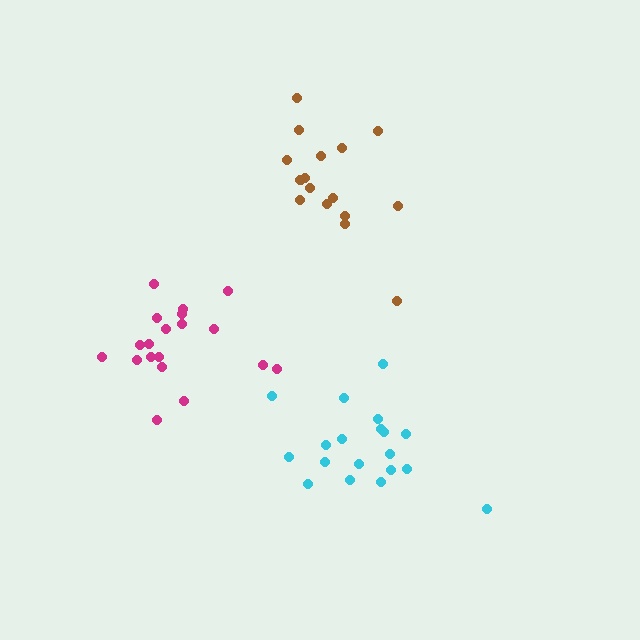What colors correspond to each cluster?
The clusters are colored: cyan, brown, magenta.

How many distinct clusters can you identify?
There are 3 distinct clusters.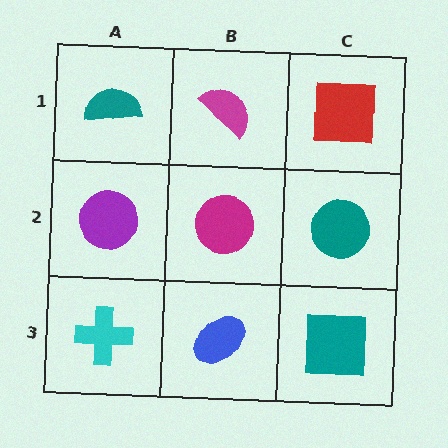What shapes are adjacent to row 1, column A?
A purple circle (row 2, column A), a magenta semicircle (row 1, column B).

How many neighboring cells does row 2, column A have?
3.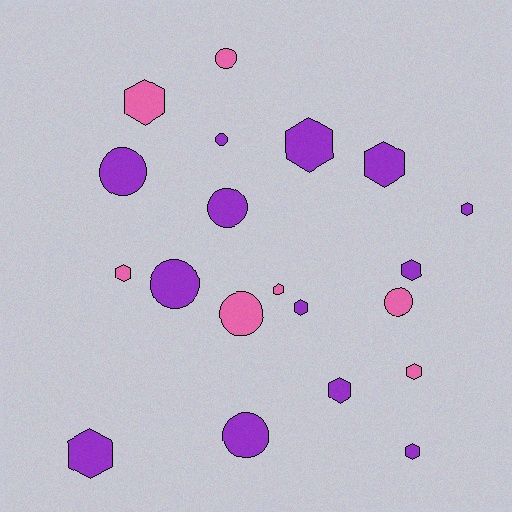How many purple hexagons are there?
There are 8 purple hexagons.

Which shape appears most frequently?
Hexagon, with 12 objects.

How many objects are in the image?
There are 20 objects.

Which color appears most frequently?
Purple, with 13 objects.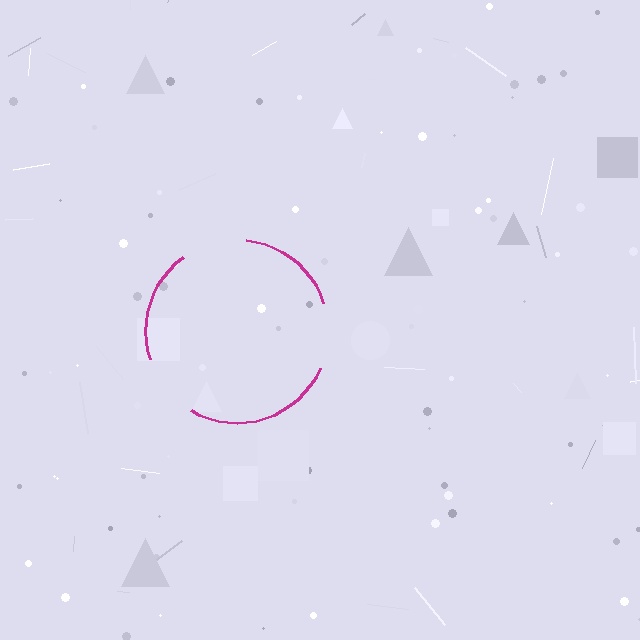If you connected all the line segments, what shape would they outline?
They would outline a circle.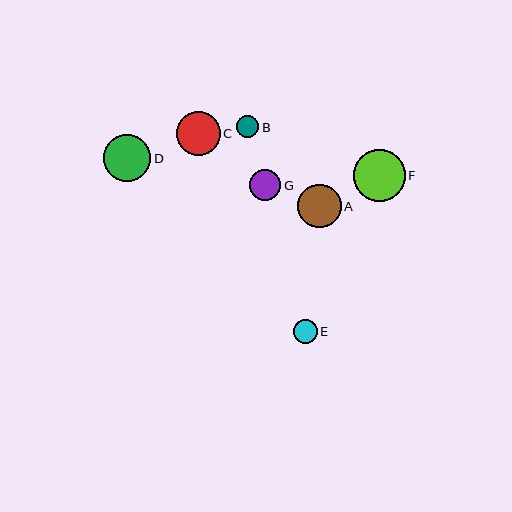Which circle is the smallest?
Circle B is the smallest with a size of approximately 22 pixels.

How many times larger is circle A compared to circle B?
Circle A is approximately 2.0 times the size of circle B.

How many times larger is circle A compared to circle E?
Circle A is approximately 1.8 times the size of circle E.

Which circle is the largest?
Circle F is the largest with a size of approximately 52 pixels.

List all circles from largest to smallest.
From largest to smallest: F, D, A, C, G, E, B.